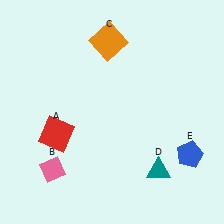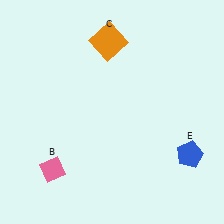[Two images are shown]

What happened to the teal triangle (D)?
The teal triangle (D) was removed in Image 2. It was in the bottom-right area of Image 1.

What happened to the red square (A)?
The red square (A) was removed in Image 2. It was in the bottom-left area of Image 1.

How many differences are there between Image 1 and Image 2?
There are 2 differences between the two images.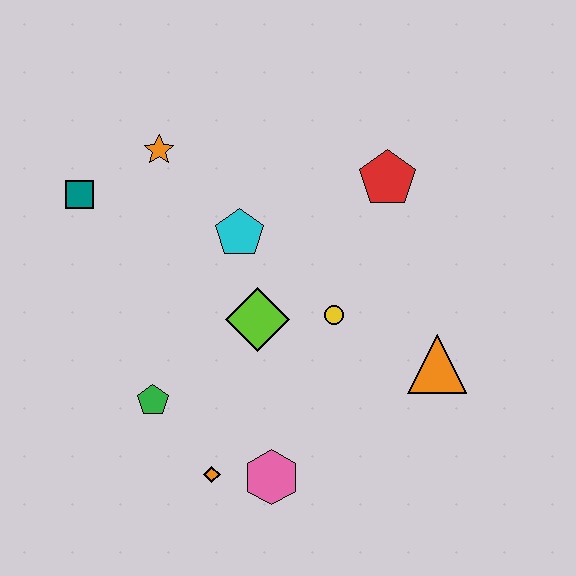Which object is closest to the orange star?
The teal square is closest to the orange star.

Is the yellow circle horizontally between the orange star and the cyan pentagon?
No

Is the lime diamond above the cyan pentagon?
No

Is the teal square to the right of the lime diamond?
No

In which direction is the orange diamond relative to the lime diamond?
The orange diamond is below the lime diamond.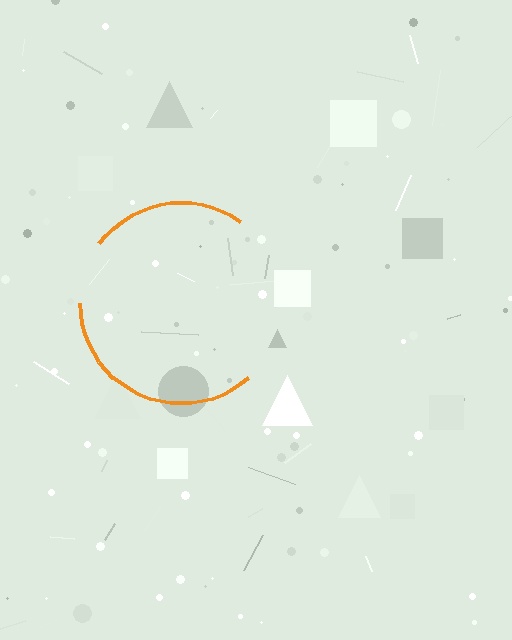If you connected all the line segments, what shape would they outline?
They would outline a circle.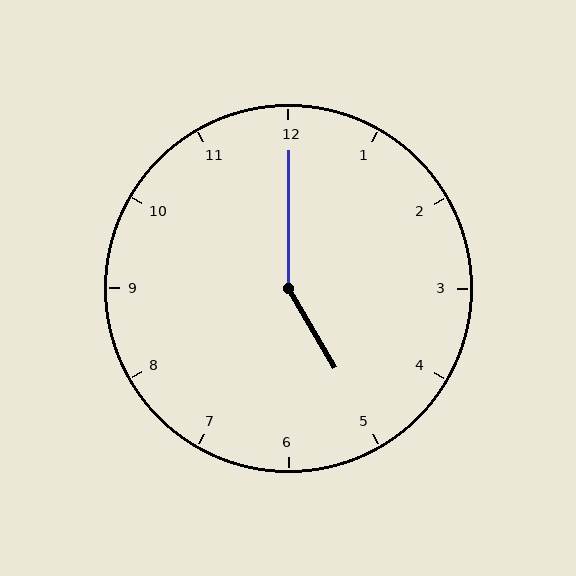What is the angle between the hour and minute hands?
Approximately 150 degrees.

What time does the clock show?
5:00.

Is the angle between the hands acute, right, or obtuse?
It is obtuse.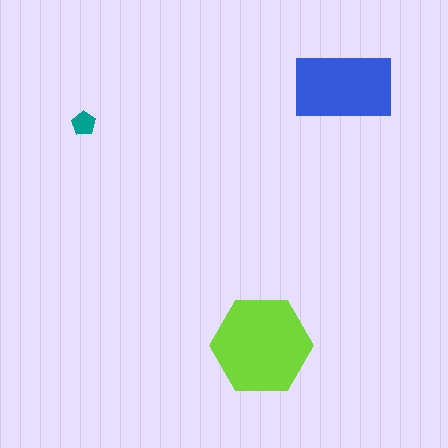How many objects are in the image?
There are 3 objects in the image.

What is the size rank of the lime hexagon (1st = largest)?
1st.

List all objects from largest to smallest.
The lime hexagon, the blue rectangle, the teal pentagon.